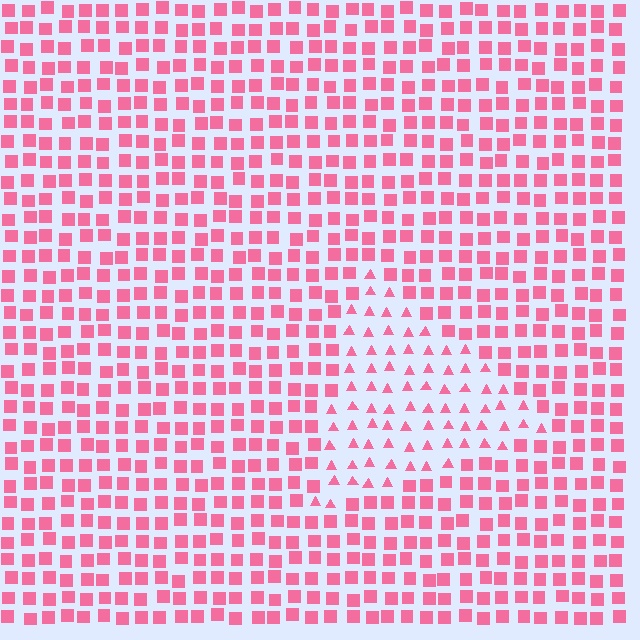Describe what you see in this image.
The image is filled with small pink elements arranged in a uniform grid. A triangle-shaped region contains triangles, while the surrounding area contains squares. The boundary is defined purely by the change in element shape.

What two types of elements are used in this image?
The image uses triangles inside the triangle region and squares outside it.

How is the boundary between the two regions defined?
The boundary is defined by a change in element shape: triangles inside vs. squares outside. All elements share the same color and spacing.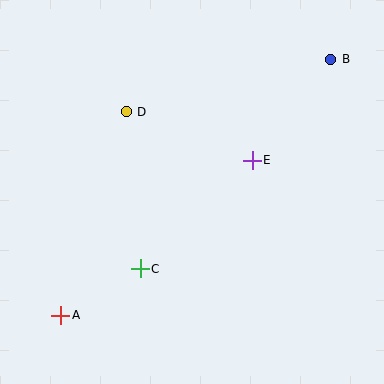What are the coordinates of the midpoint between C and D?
The midpoint between C and D is at (133, 190).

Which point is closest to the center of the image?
Point E at (252, 160) is closest to the center.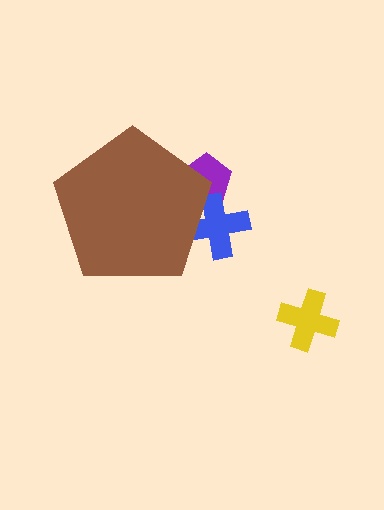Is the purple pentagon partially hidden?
Yes, the purple pentagon is partially hidden behind the brown pentagon.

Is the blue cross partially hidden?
Yes, the blue cross is partially hidden behind the brown pentagon.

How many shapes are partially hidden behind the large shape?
2 shapes are partially hidden.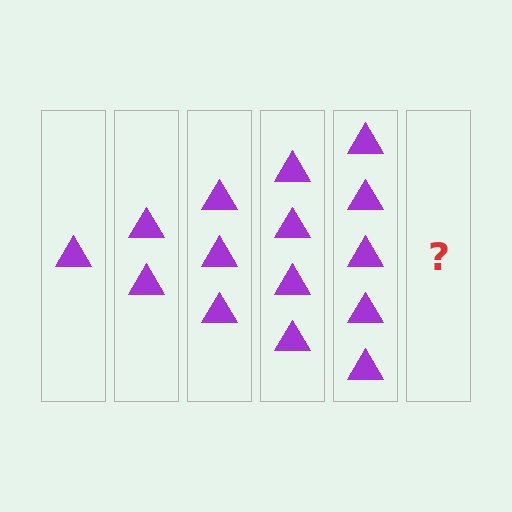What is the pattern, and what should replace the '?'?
The pattern is that each step adds one more triangle. The '?' should be 6 triangles.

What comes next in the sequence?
The next element should be 6 triangles.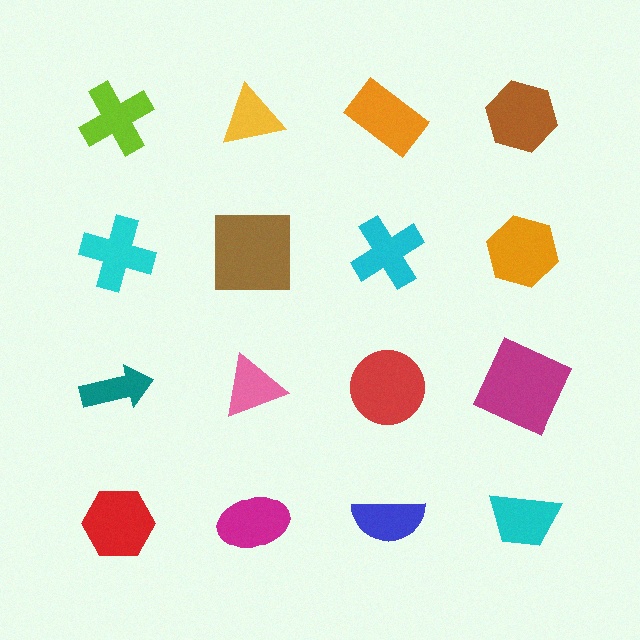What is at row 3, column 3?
A red circle.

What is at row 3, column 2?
A pink triangle.